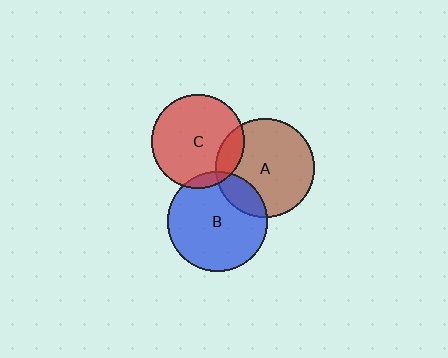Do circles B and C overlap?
Yes.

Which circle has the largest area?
Circle B (blue).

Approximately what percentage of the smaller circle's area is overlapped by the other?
Approximately 5%.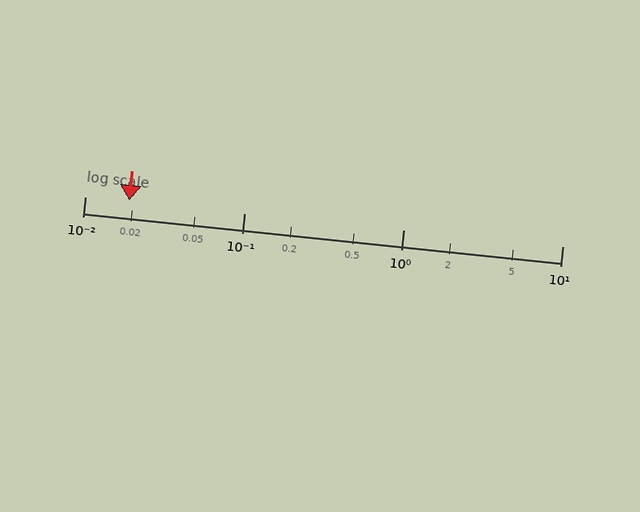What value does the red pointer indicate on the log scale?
The pointer indicates approximately 0.019.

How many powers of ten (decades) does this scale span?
The scale spans 3 decades, from 0.01 to 10.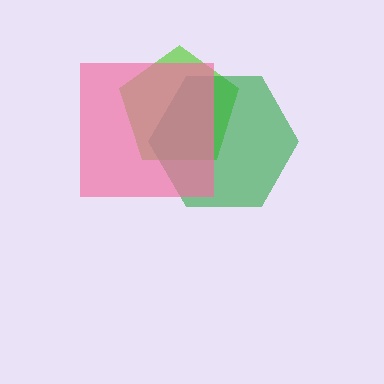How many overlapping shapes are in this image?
There are 3 overlapping shapes in the image.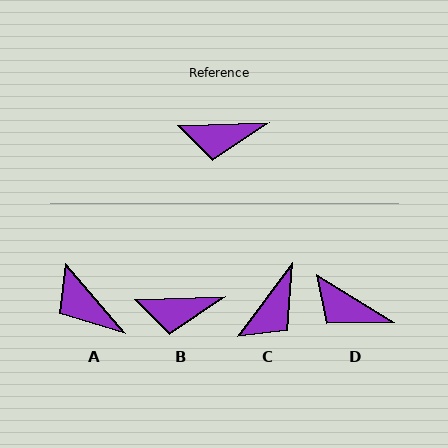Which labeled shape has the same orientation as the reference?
B.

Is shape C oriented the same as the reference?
No, it is off by about 52 degrees.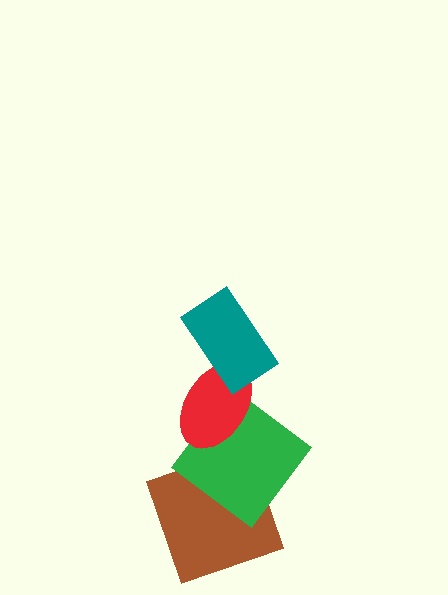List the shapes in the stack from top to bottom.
From top to bottom: the teal rectangle, the red ellipse, the green diamond, the brown square.